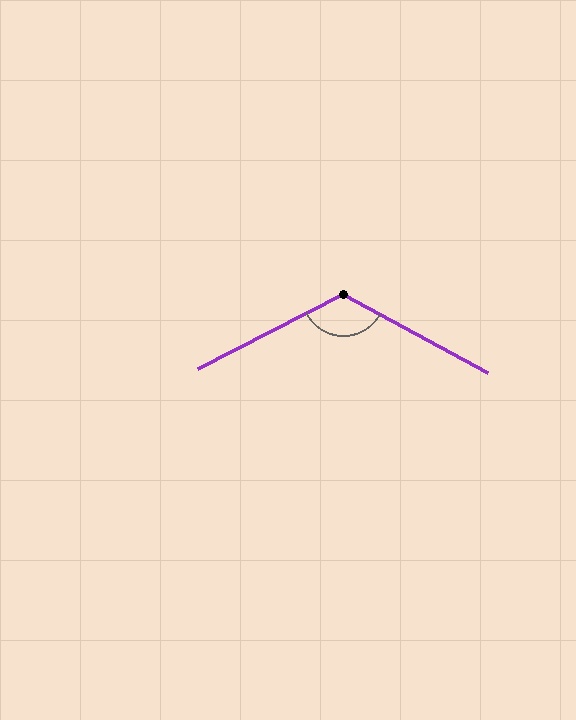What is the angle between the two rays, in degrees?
Approximately 124 degrees.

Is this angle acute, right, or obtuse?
It is obtuse.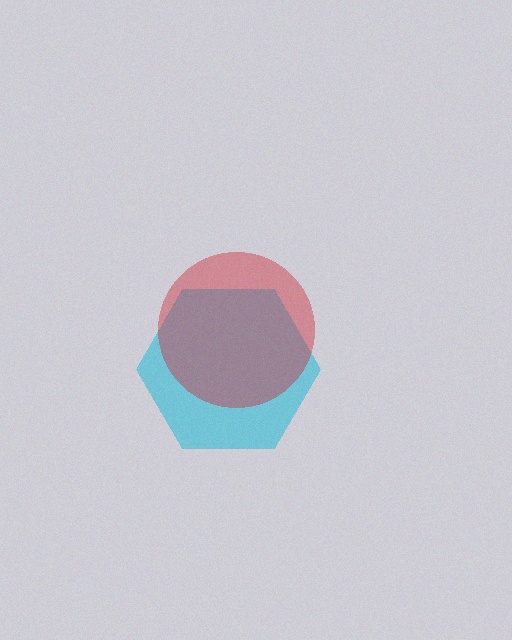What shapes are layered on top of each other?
The layered shapes are: a cyan hexagon, a red circle.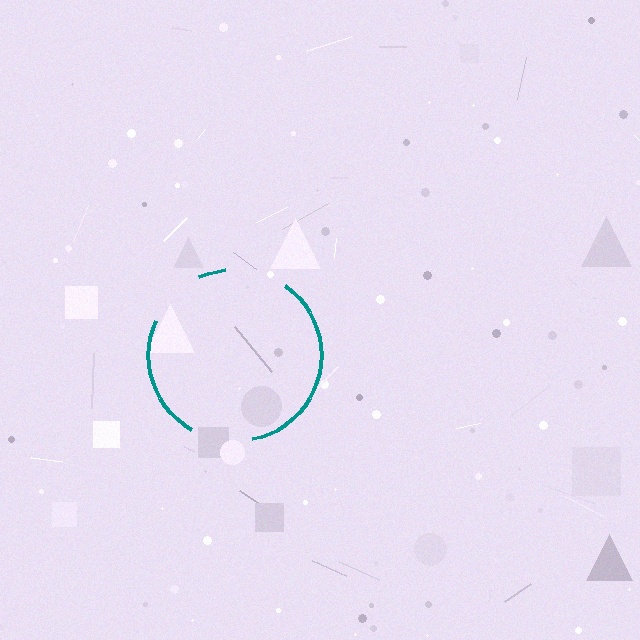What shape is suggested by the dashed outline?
The dashed outline suggests a circle.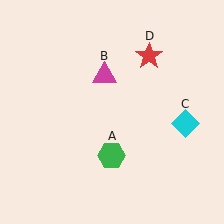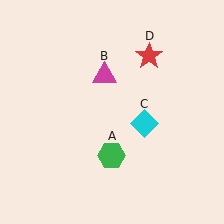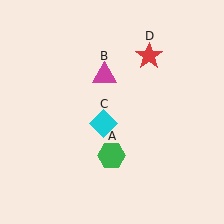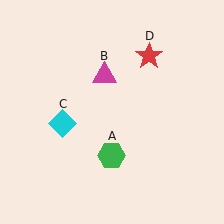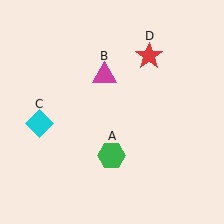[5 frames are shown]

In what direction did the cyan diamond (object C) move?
The cyan diamond (object C) moved left.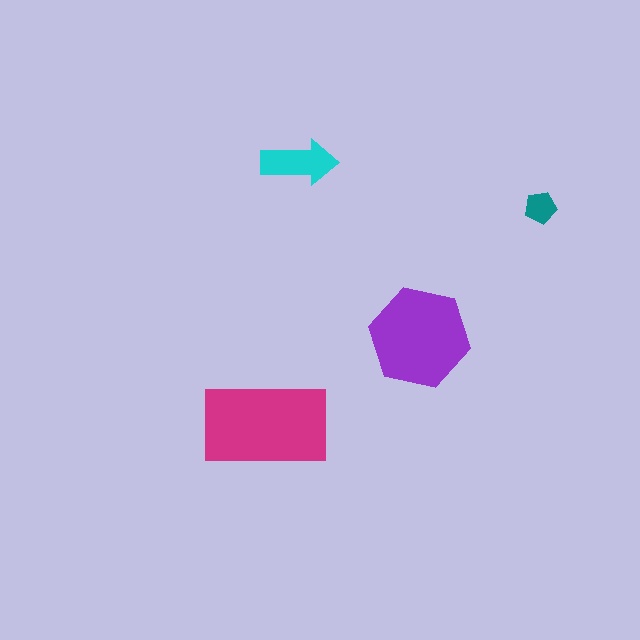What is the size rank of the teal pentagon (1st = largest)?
4th.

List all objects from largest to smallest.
The magenta rectangle, the purple hexagon, the cyan arrow, the teal pentagon.